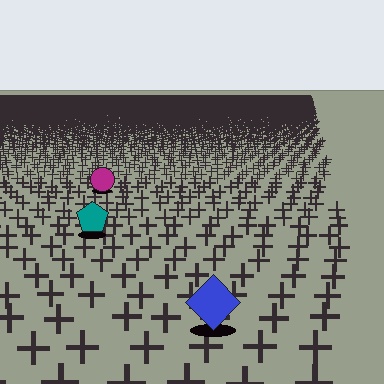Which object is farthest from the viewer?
The magenta circle is farthest from the viewer. It appears smaller and the ground texture around it is denser.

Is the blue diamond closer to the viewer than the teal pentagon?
Yes. The blue diamond is closer — you can tell from the texture gradient: the ground texture is coarser near it.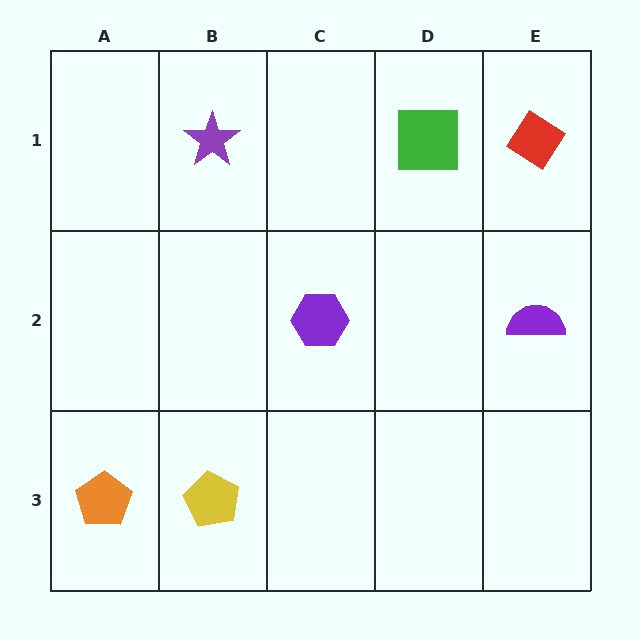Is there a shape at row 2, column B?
No, that cell is empty.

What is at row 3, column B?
A yellow pentagon.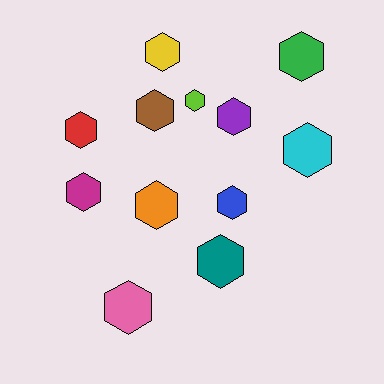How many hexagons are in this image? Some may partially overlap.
There are 12 hexagons.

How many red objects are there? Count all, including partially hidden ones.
There is 1 red object.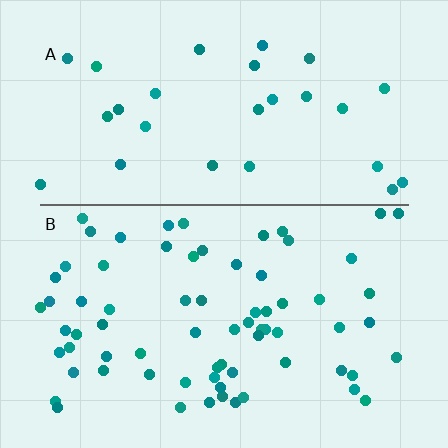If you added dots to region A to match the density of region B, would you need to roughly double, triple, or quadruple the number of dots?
Approximately double.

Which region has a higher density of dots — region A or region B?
B (the bottom).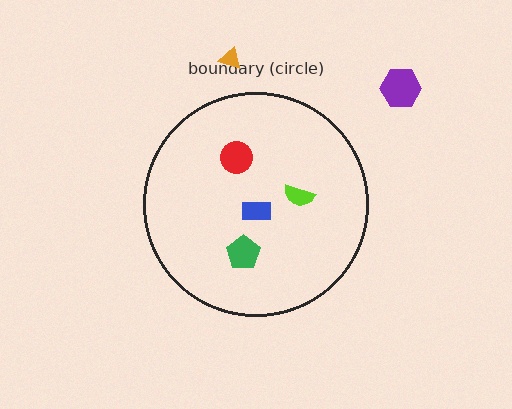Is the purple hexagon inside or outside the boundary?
Outside.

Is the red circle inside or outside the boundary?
Inside.